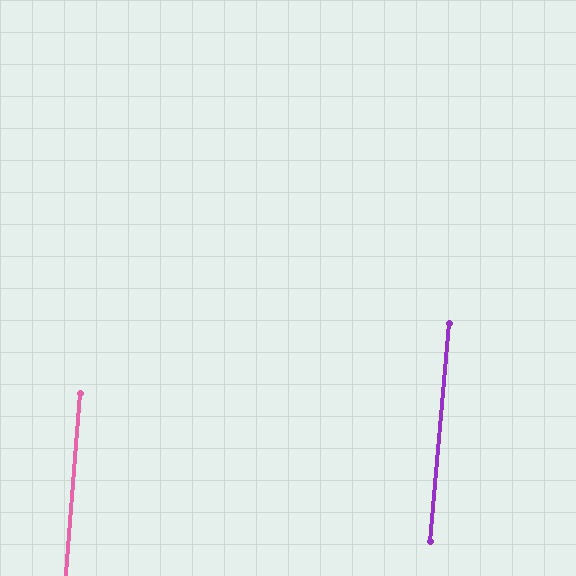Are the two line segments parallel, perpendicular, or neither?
Parallel — their directions differ by only 0.6°.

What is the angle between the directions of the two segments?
Approximately 1 degree.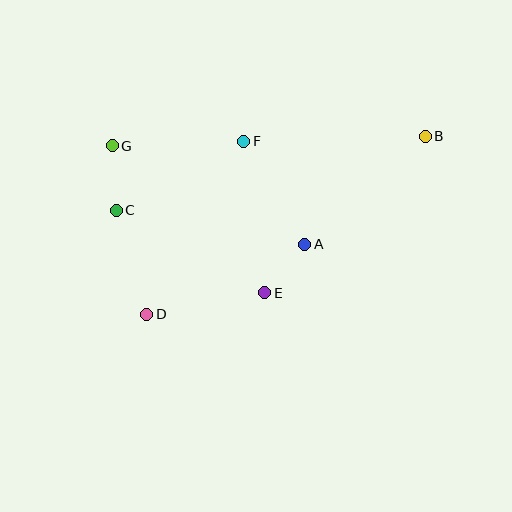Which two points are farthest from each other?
Points B and D are farthest from each other.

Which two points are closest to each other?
Points A and E are closest to each other.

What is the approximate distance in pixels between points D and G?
The distance between D and G is approximately 172 pixels.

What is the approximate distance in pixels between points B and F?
The distance between B and F is approximately 182 pixels.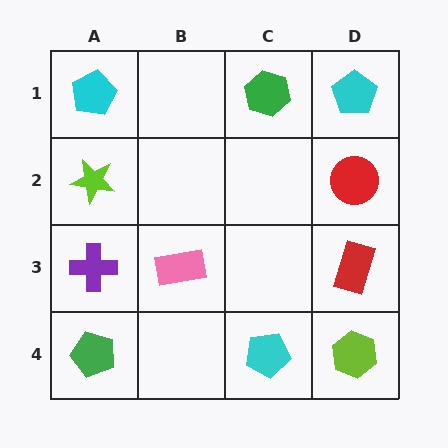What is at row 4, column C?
A cyan pentagon.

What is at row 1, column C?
A green hexagon.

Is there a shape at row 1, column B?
No, that cell is empty.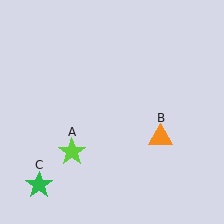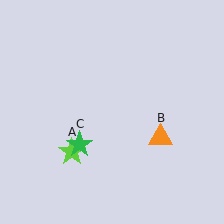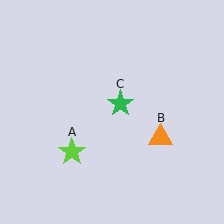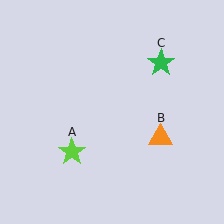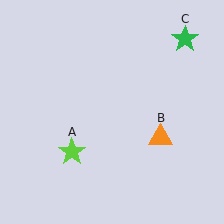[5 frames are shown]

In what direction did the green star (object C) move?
The green star (object C) moved up and to the right.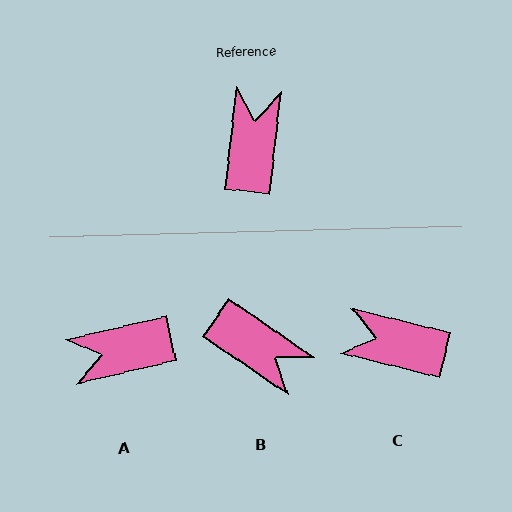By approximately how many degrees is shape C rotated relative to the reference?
Approximately 83 degrees counter-clockwise.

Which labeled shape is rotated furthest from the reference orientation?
B, about 118 degrees away.